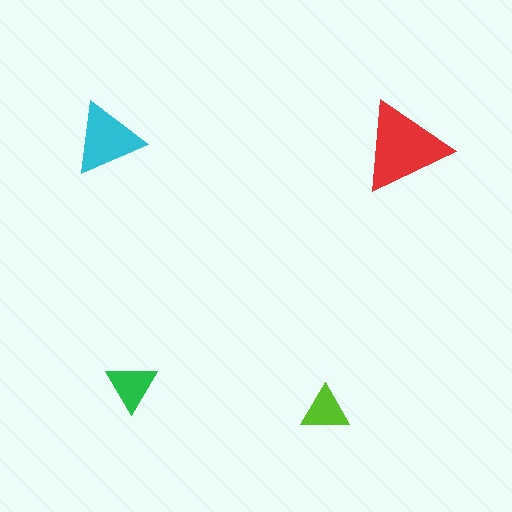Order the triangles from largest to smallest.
the red one, the cyan one, the green one, the lime one.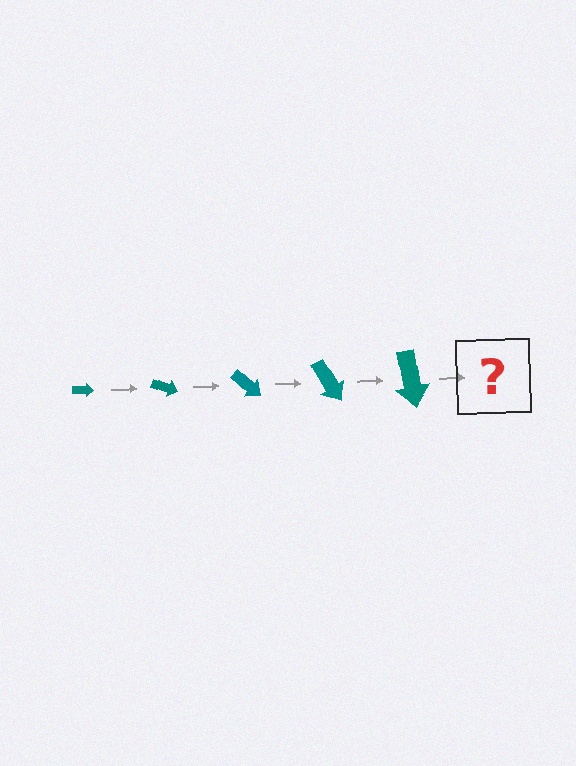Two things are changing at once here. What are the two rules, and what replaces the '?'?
The two rules are that the arrow grows larger each step and it rotates 20 degrees each step. The '?' should be an arrow, larger than the previous one and rotated 100 degrees from the start.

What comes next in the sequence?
The next element should be an arrow, larger than the previous one and rotated 100 degrees from the start.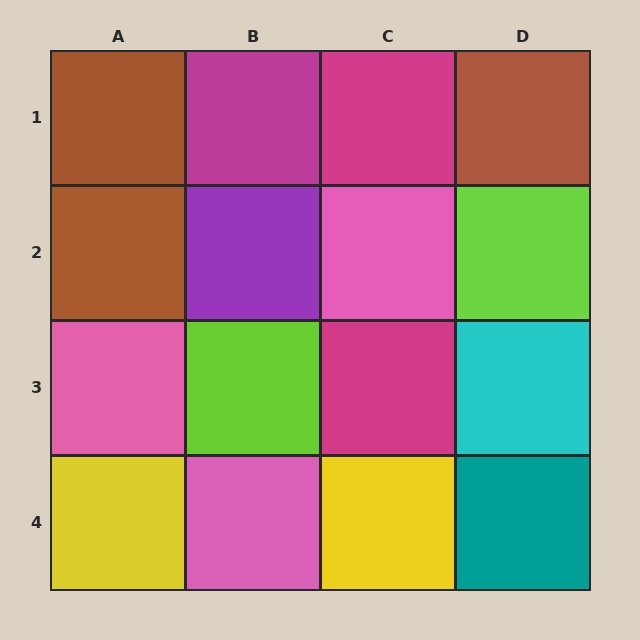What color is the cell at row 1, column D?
Brown.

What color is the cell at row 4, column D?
Teal.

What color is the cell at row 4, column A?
Yellow.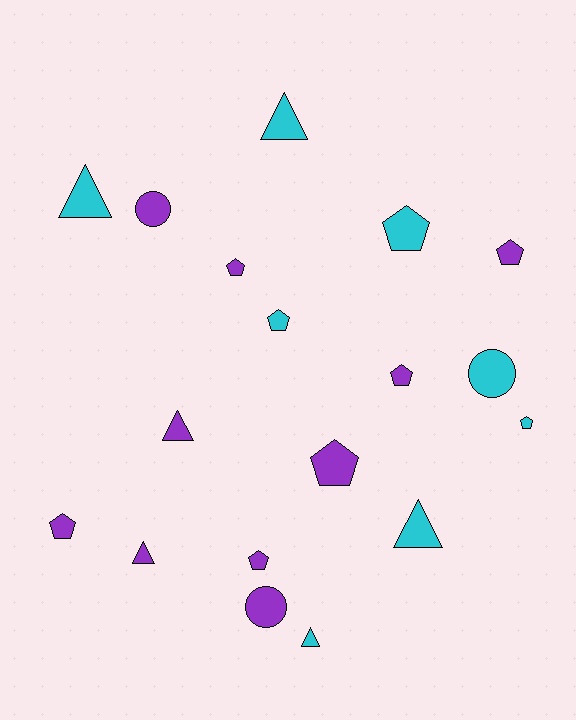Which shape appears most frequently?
Pentagon, with 9 objects.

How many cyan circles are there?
There is 1 cyan circle.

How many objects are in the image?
There are 18 objects.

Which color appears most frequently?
Purple, with 10 objects.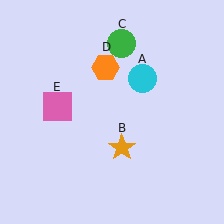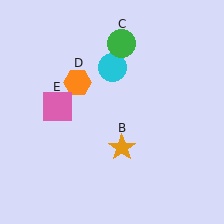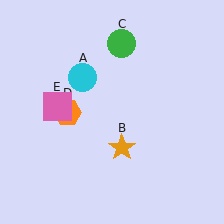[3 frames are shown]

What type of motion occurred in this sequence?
The cyan circle (object A), orange hexagon (object D) rotated counterclockwise around the center of the scene.